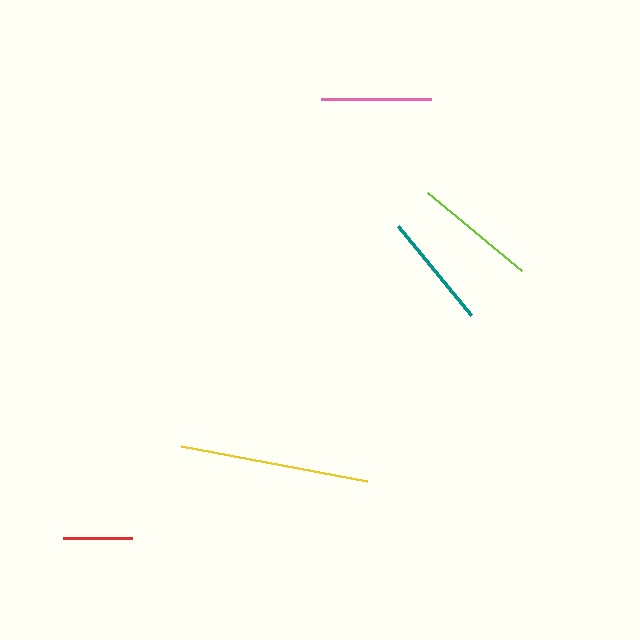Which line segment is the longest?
The yellow line is the longest at approximately 189 pixels.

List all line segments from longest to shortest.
From longest to shortest: yellow, lime, teal, pink, red.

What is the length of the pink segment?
The pink segment is approximately 110 pixels long.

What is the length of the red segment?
The red segment is approximately 69 pixels long.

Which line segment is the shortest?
The red line is the shortest at approximately 69 pixels.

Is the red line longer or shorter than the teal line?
The teal line is longer than the red line.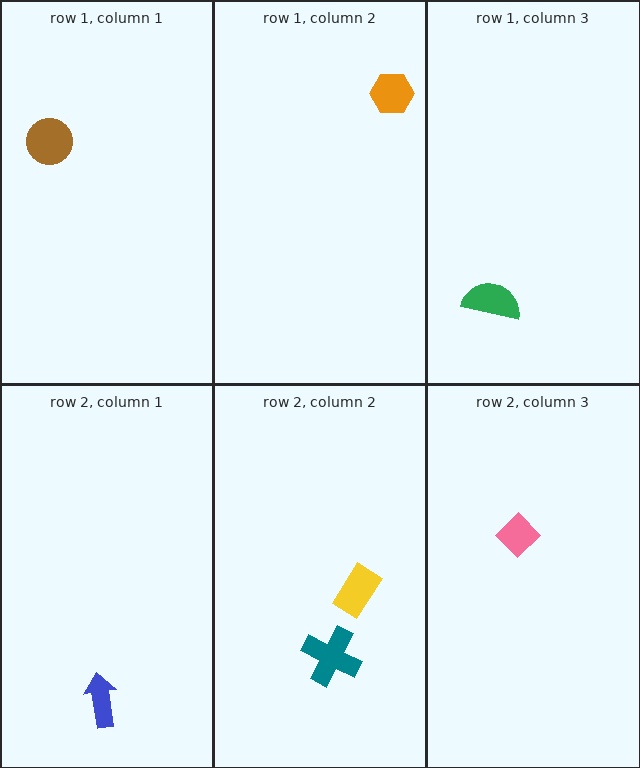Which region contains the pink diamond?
The row 2, column 3 region.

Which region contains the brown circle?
The row 1, column 1 region.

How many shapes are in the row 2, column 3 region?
1.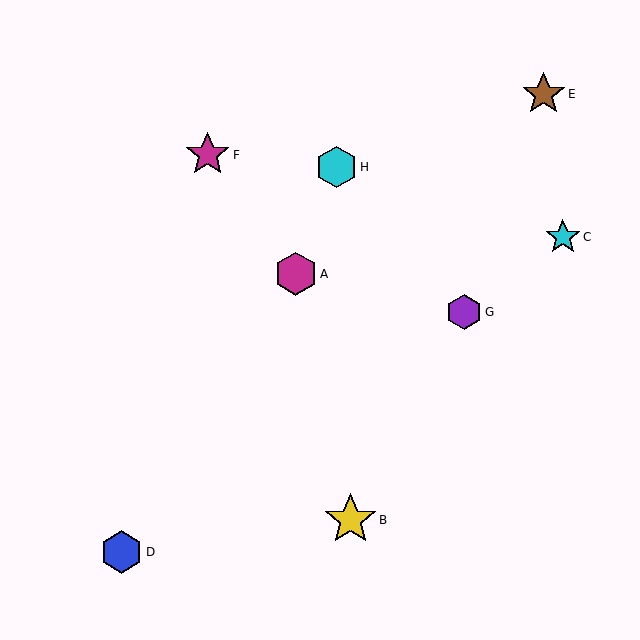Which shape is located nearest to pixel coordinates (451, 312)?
The purple hexagon (labeled G) at (464, 312) is nearest to that location.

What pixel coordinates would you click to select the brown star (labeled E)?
Click at (544, 94) to select the brown star E.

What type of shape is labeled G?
Shape G is a purple hexagon.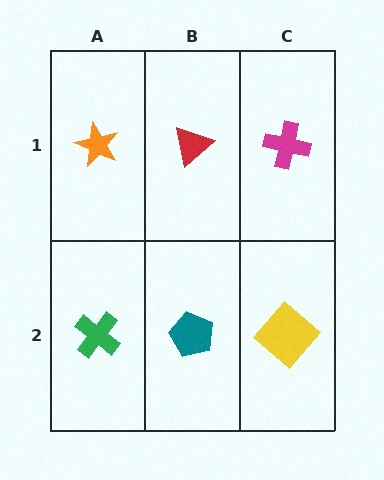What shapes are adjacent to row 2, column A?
An orange star (row 1, column A), a teal pentagon (row 2, column B).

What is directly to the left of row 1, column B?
An orange star.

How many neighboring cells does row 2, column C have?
2.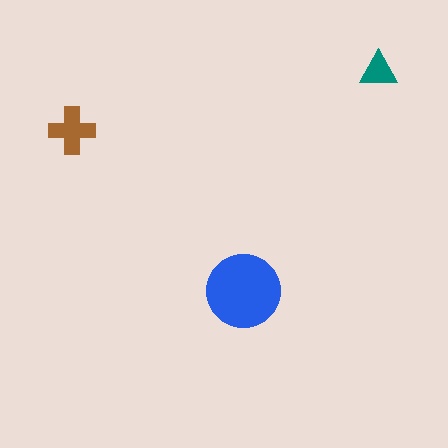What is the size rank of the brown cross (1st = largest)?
2nd.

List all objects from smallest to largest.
The teal triangle, the brown cross, the blue circle.